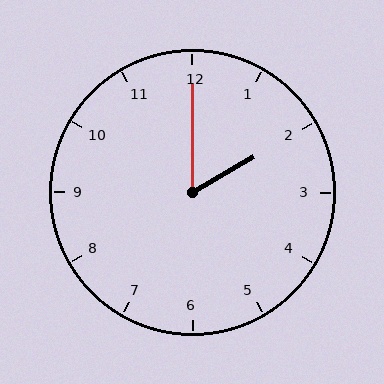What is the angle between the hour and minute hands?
Approximately 60 degrees.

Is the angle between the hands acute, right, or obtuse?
It is acute.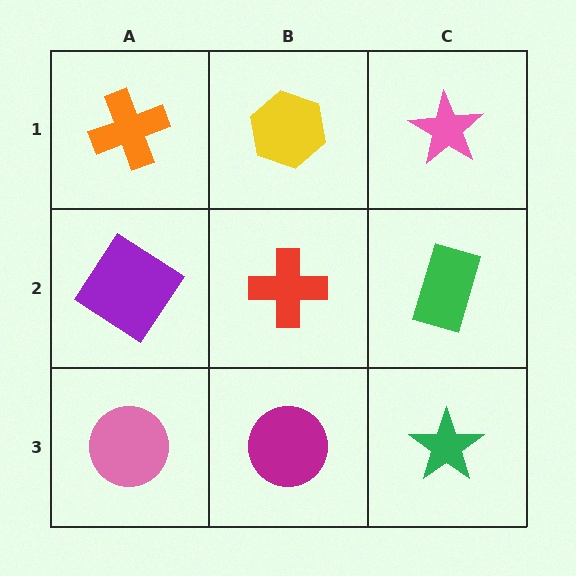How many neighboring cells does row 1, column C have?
2.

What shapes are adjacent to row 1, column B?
A red cross (row 2, column B), an orange cross (row 1, column A), a pink star (row 1, column C).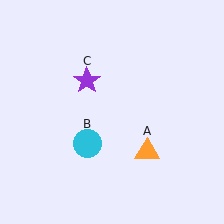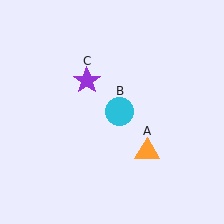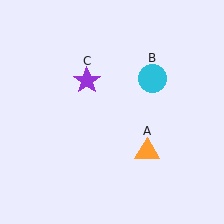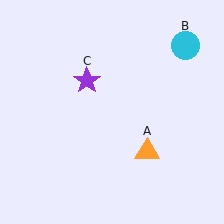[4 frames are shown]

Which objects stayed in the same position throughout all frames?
Orange triangle (object A) and purple star (object C) remained stationary.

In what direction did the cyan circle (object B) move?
The cyan circle (object B) moved up and to the right.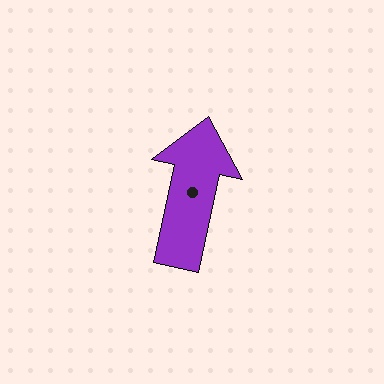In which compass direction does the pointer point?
North.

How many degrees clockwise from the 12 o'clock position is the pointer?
Approximately 12 degrees.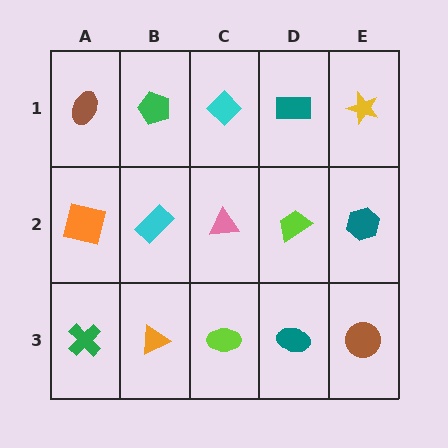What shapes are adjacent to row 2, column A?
A brown ellipse (row 1, column A), a green cross (row 3, column A), a cyan rectangle (row 2, column B).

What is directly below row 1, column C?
A pink triangle.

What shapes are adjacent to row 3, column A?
An orange square (row 2, column A), an orange triangle (row 3, column B).